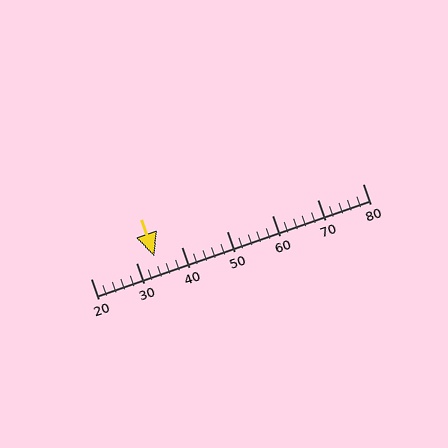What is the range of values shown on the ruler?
The ruler shows values from 20 to 80.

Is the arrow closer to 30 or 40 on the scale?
The arrow is closer to 30.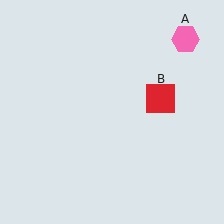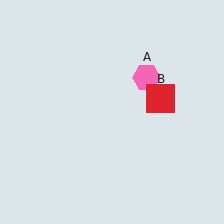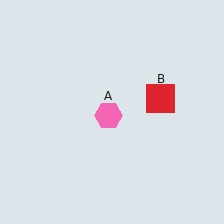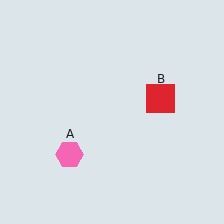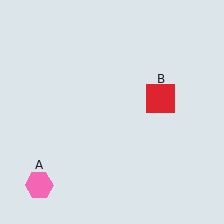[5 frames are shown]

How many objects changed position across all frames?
1 object changed position: pink hexagon (object A).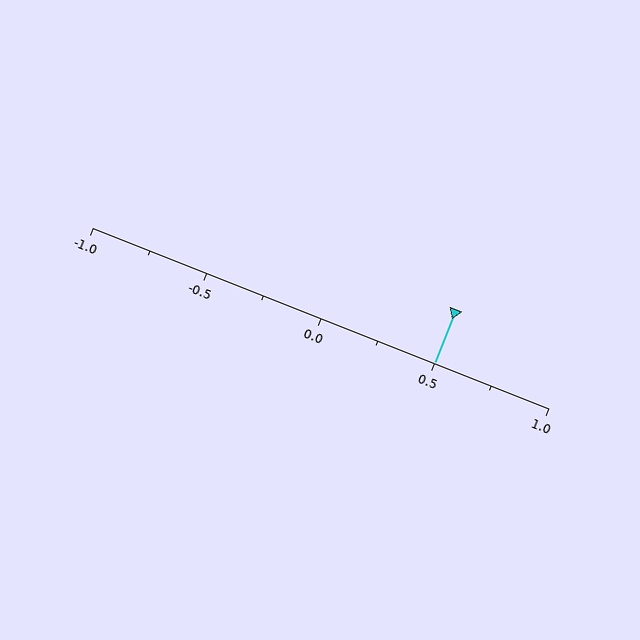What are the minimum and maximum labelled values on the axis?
The axis runs from -1.0 to 1.0.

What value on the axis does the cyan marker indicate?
The marker indicates approximately 0.5.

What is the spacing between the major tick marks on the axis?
The major ticks are spaced 0.5 apart.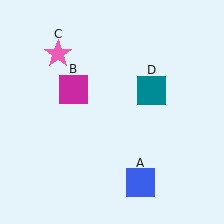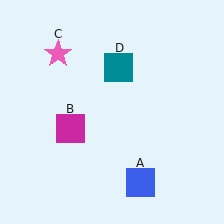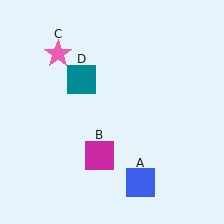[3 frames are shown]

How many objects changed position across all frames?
2 objects changed position: magenta square (object B), teal square (object D).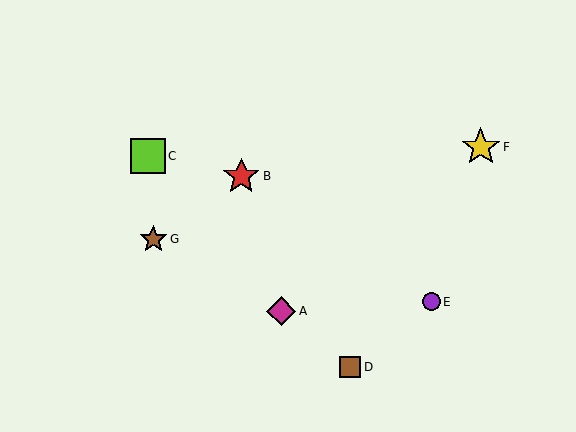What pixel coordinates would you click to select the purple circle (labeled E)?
Click at (431, 302) to select the purple circle E.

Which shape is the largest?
The yellow star (labeled F) is the largest.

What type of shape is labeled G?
Shape G is a brown star.